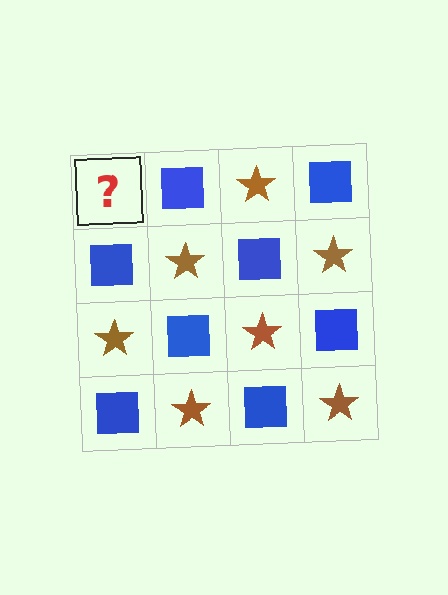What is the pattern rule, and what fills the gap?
The rule is that it alternates brown star and blue square in a checkerboard pattern. The gap should be filled with a brown star.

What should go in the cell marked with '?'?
The missing cell should contain a brown star.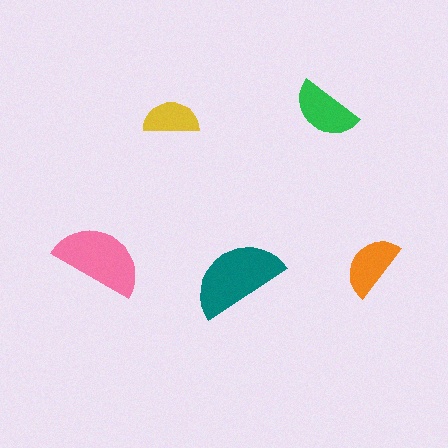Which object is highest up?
The green semicircle is topmost.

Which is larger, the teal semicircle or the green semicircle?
The teal one.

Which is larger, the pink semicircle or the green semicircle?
The pink one.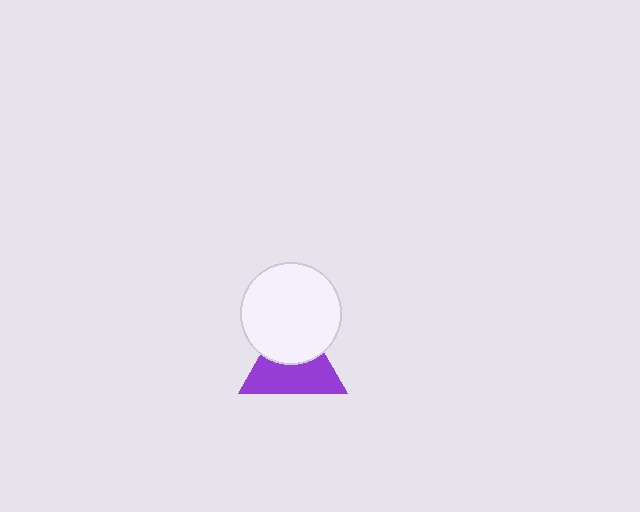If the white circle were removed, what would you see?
You would see the complete purple triangle.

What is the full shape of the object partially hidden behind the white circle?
The partially hidden object is a purple triangle.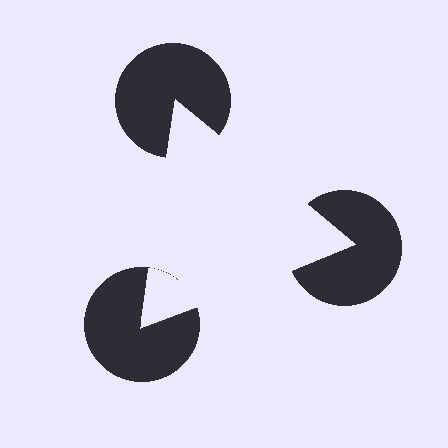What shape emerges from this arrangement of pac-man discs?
An illusory triangle — its edges are inferred from the aligned wedge cuts in the pac-man discs, not physically drawn.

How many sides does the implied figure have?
3 sides.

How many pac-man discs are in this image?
There are 3 — one at each vertex of the illusory triangle.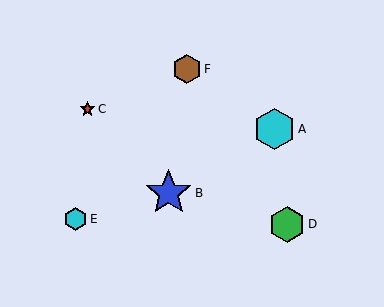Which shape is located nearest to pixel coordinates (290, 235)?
The green hexagon (labeled D) at (287, 224) is nearest to that location.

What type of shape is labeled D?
Shape D is a green hexagon.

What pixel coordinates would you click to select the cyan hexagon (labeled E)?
Click at (76, 219) to select the cyan hexagon E.